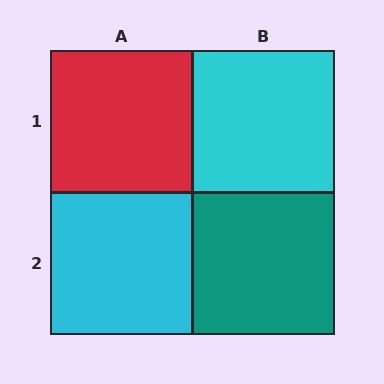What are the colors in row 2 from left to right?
Cyan, teal.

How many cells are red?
1 cell is red.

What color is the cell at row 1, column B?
Cyan.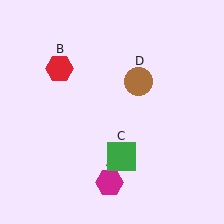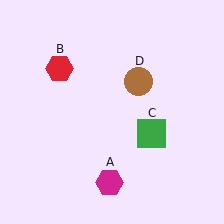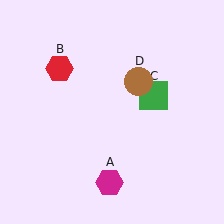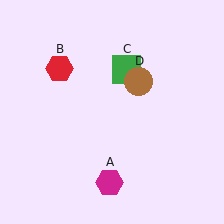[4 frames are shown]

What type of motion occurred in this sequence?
The green square (object C) rotated counterclockwise around the center of the scene.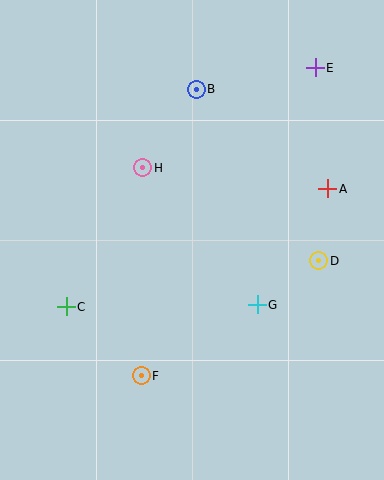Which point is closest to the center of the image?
Point H at (143, 168) is closest to the center.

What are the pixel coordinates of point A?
Point A is at (328, 189).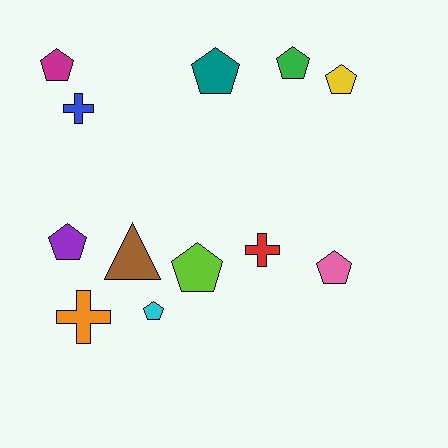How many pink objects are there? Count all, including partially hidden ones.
There is 1 pink object.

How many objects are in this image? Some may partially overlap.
There are 12 objects.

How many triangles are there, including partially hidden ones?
There is 1 triangle.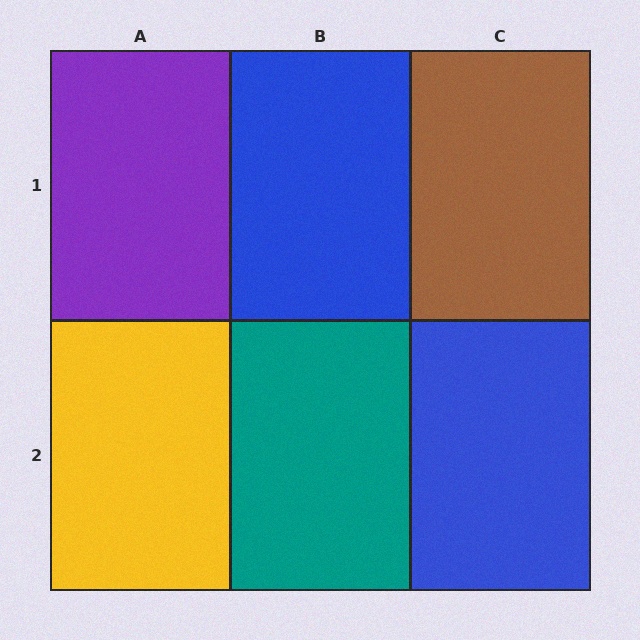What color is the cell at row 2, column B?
Teal.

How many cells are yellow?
1 cell is yellow.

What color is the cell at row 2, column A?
Yellow.